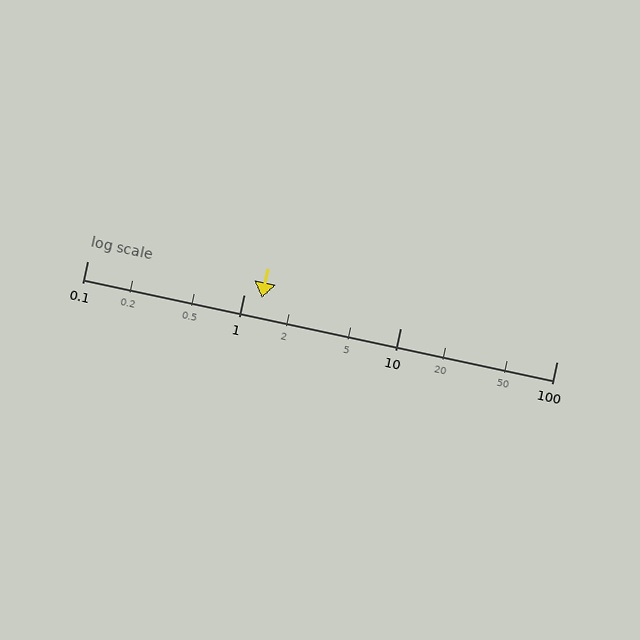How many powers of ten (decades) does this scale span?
The scale spans 3 decades, from 0.1 to 100.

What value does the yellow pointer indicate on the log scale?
The pointer indicates approximately 1.3.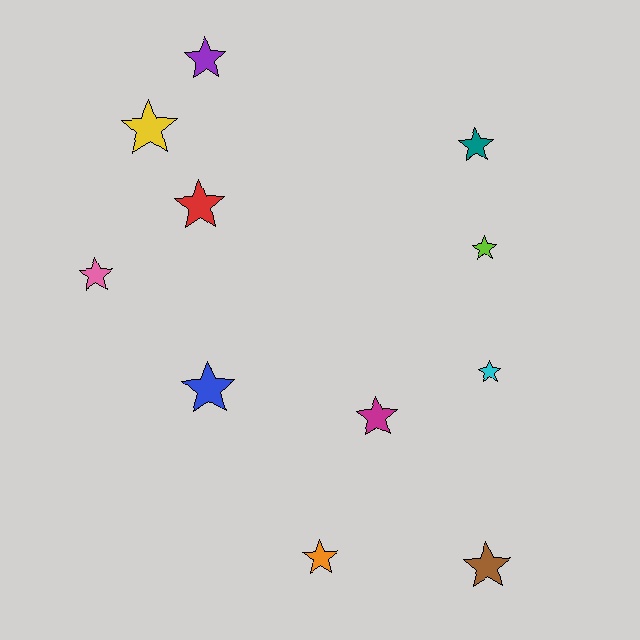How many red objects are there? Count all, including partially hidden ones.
There is 1 red object.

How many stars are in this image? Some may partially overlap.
There are 11 stars.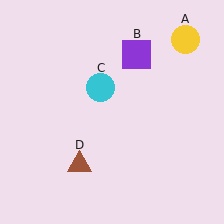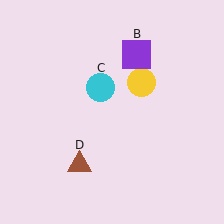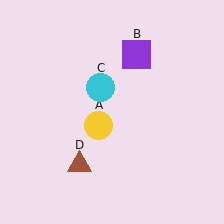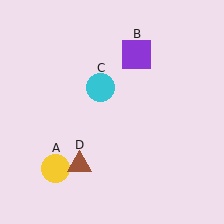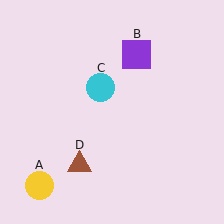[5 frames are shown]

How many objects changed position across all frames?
1 object changed position: yellow circle (object A).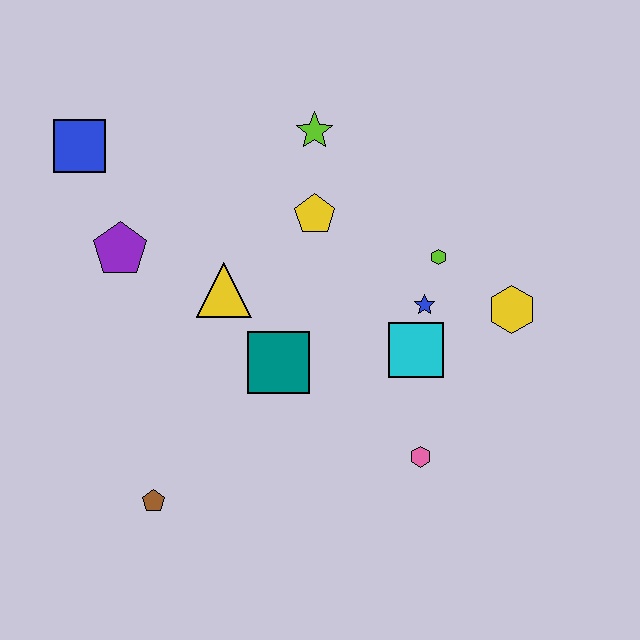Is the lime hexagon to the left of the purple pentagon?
No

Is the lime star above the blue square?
Yes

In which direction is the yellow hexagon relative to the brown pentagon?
The yellow hexagon is to the right of the brown pentagon.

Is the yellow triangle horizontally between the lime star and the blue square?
Yes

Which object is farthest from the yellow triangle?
The yellow hexagon is farthest from the yellow triangle.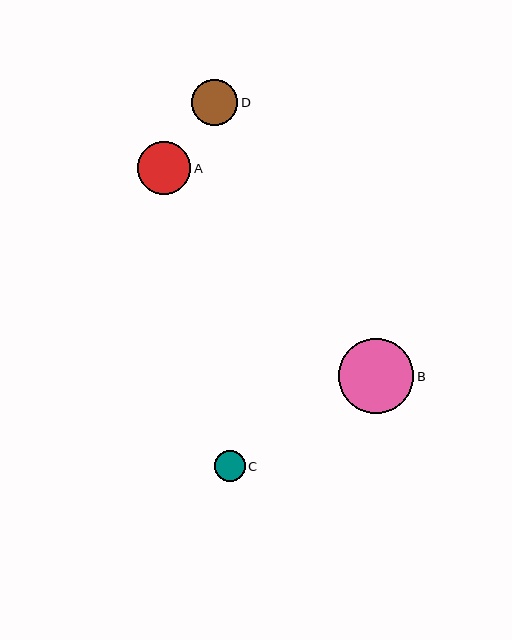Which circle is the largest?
Circle B is the largest with a size of approximately 75 pixels.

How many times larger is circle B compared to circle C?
Circle B is approximately 2.4 times the size of circle C.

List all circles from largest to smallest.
From largest to smallest: B, A, D, C.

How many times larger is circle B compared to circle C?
Circle B is approximately 2.4 times the size of circle C.